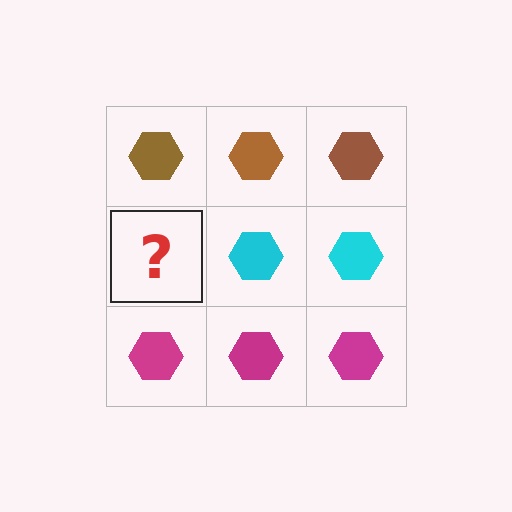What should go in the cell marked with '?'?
The missing cell should contain a cyan hexagon.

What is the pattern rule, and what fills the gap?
The rule is that each row has a consistent color. The gap should be filled with a cyan hexagon.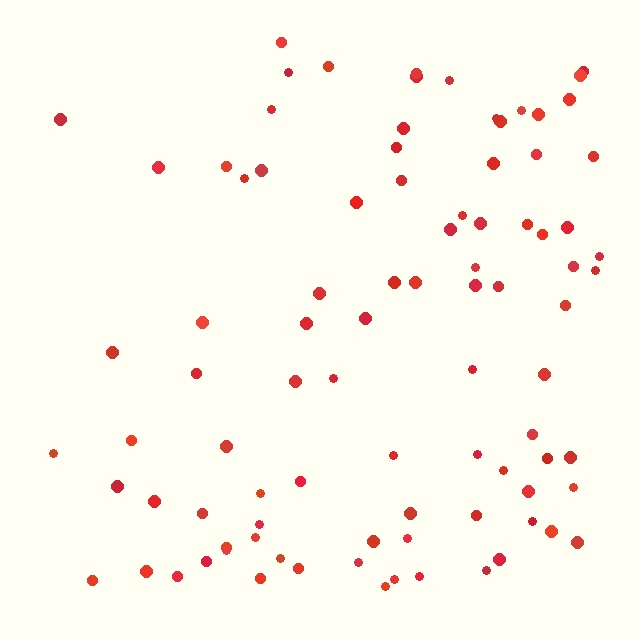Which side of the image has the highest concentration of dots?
The right.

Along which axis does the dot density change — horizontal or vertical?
Horizontal.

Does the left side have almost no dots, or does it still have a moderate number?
Still a moderate number, just noticeably fewer than the right.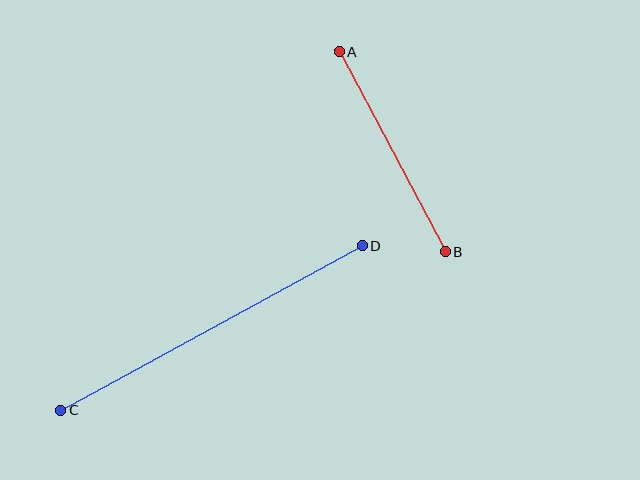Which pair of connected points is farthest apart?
Points C and D are farthest apart.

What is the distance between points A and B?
The distance is approximately 226 pixels.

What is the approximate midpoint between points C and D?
The midpoint is at approximately (211, 328) pixels.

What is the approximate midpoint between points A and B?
The midpoint is at approximately (392, 152) pixels.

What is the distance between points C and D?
The distance is approximately 343 pixels.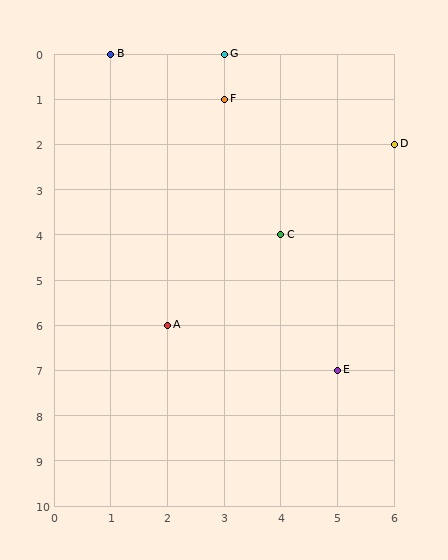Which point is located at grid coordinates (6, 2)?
Point D is at (6, 2).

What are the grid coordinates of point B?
Point B is at grid coordinates (1, 0).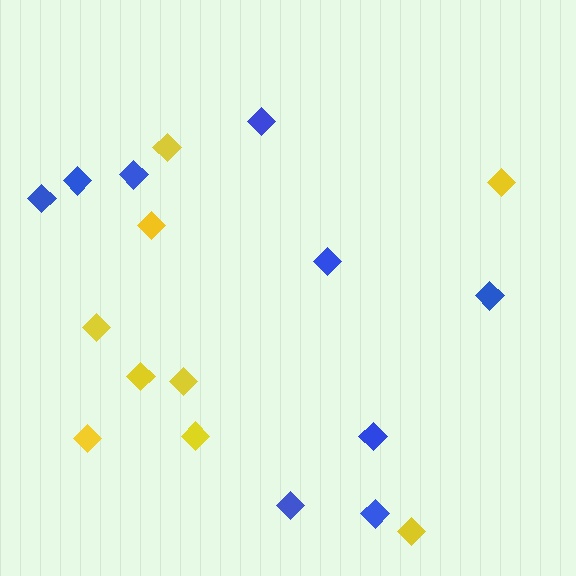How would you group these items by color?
There are 2 groups: one group of yellow diamonds (9) and one group of blue diamonds (9).